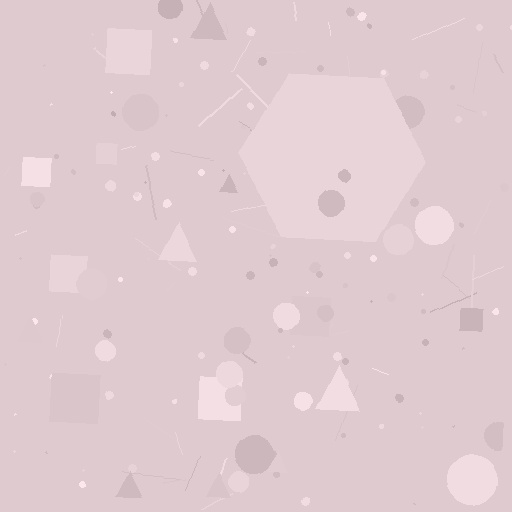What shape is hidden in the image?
A hexagon is hidden in the image.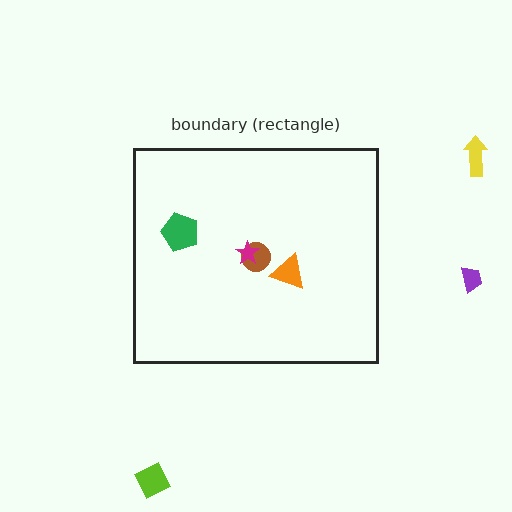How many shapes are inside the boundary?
4 inside, 3 outside.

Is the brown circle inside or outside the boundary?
Inside.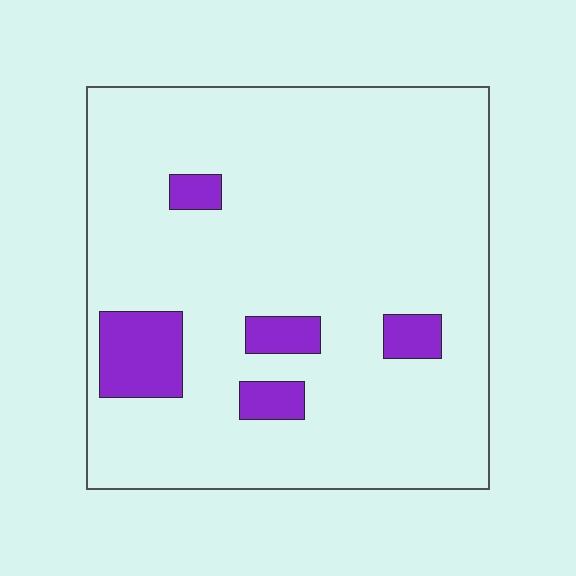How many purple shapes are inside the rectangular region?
5.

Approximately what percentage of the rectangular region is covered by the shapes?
Approximately 10%.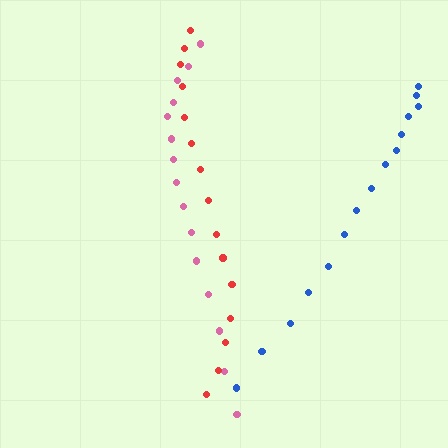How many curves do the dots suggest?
There are 3 distinct paths.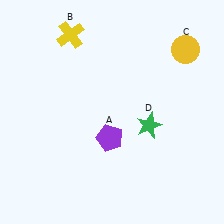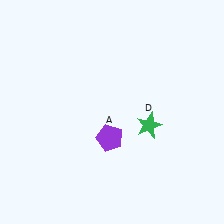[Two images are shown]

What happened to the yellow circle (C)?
The yellow circle (C) was removed in Image 2. It was in the top-right area of Image 1.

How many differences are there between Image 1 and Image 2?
There are 2 differences between the two images.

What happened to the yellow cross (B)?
The yellow cross (B) was removed in Image 2. It was in the top-left area of Image 1.